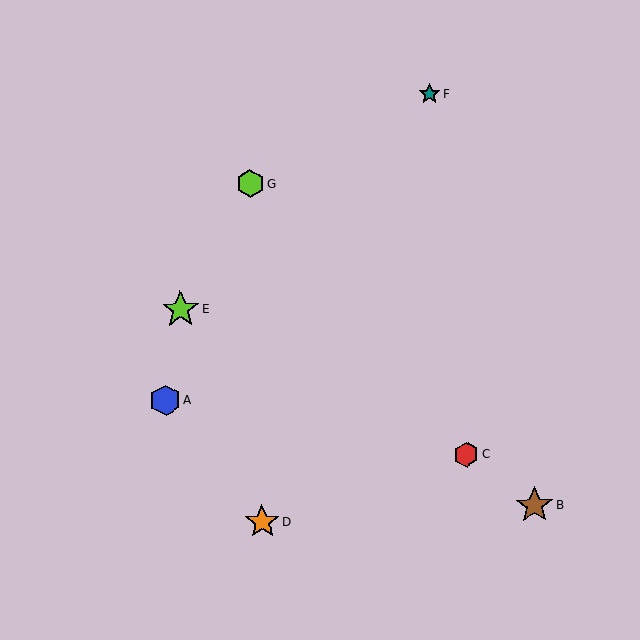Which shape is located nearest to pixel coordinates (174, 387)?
The blue hexagon (labeled A) at (165, 400) is nearest to that location.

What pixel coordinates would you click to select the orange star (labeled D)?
Click at (262, 522) to select the orange star D.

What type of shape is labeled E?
Shape E is a lime star.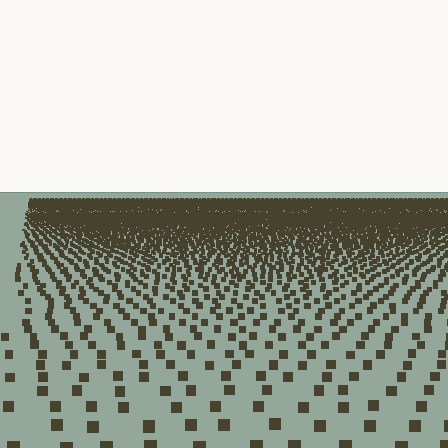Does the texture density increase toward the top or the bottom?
Density increases toward the top.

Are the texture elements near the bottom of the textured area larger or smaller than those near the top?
Larger. Near the bottom, elements are closer to the viewer and appear at a bigger on-screen size.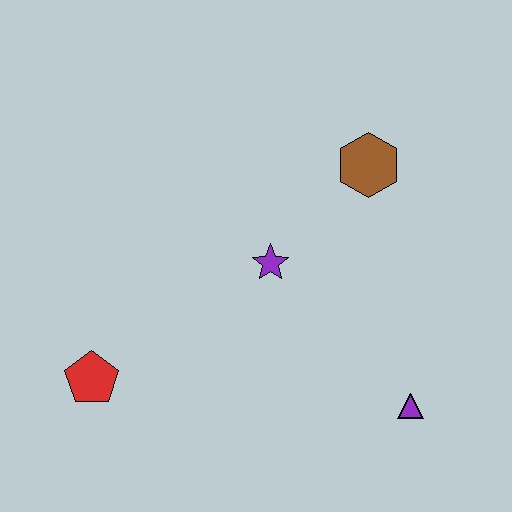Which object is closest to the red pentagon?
The purple star is closest to the red pentagon.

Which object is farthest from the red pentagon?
The brown hexagon is farthest from the red pentagon.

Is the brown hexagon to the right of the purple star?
Yes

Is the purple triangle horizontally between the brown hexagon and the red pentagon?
No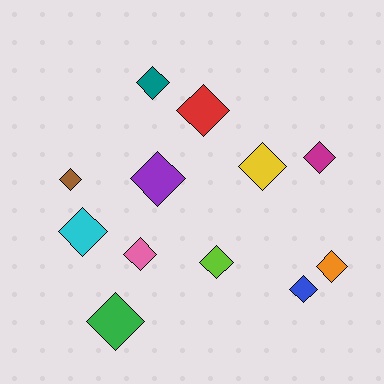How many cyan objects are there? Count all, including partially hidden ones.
There is 1 cyan object.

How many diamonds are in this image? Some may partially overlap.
There are 12 diamonds.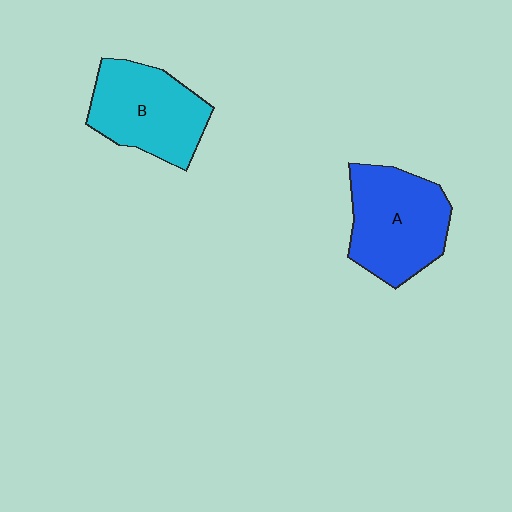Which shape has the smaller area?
Shape B (cyan).